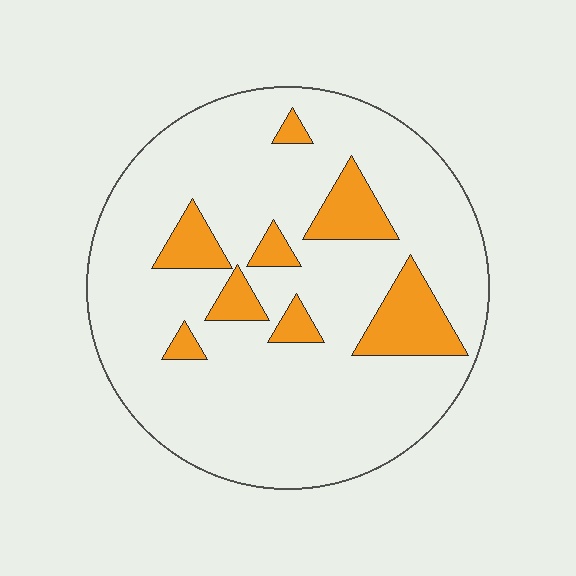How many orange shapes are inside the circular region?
8.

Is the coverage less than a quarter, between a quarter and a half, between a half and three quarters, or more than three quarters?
Less than a quarter.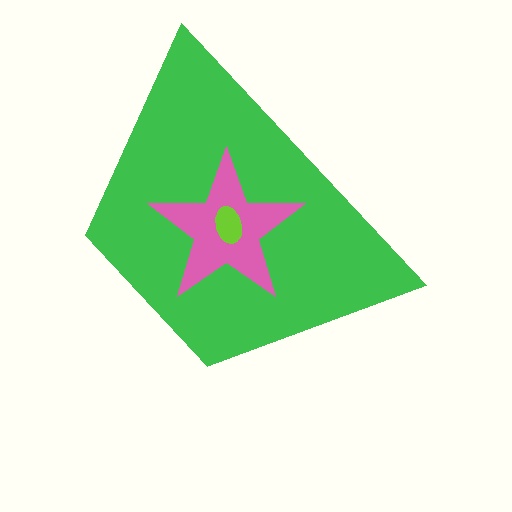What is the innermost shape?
The lime ellipse.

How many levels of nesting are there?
3.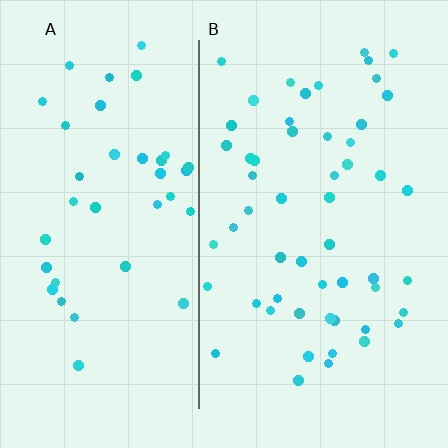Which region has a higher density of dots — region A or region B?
B (the right).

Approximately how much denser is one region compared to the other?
Approximately 1.4× — region B over region A.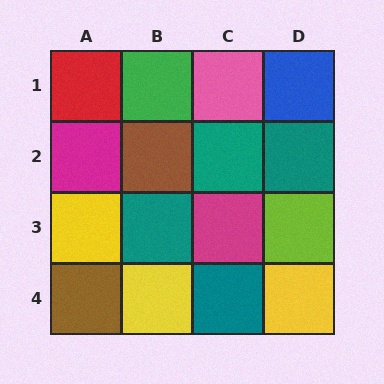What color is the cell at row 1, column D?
Blue.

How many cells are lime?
1 cell is lime.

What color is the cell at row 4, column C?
Teal.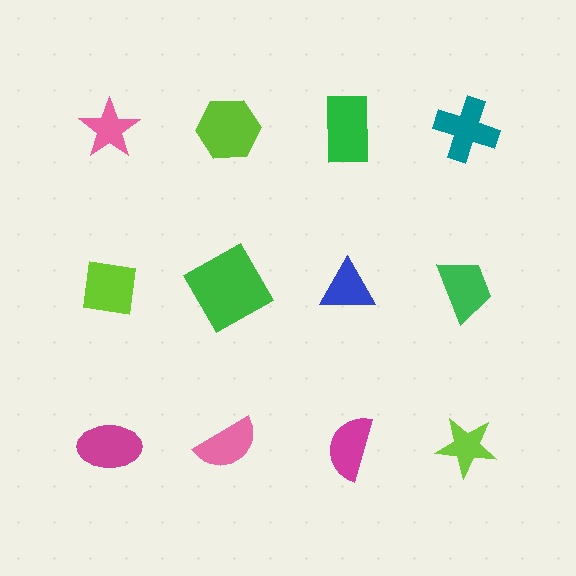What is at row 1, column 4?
A teal cross.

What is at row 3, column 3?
A magenta semicircle.